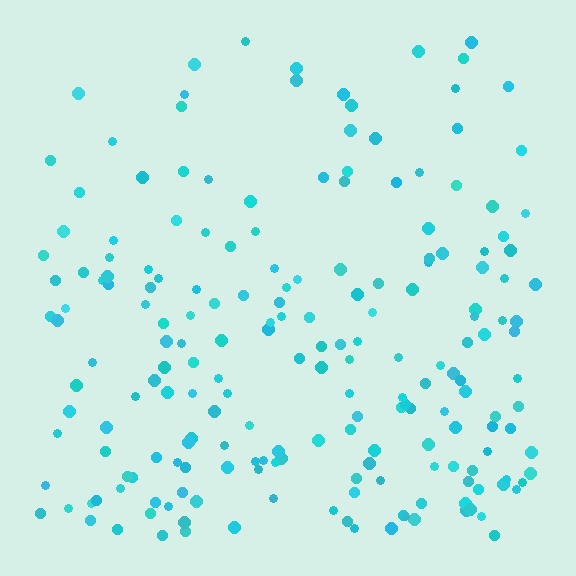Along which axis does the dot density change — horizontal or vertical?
Vertical.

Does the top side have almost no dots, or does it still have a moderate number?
Still a moderate number, just noticeably fewer than the bottom.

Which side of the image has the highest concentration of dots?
The bottom.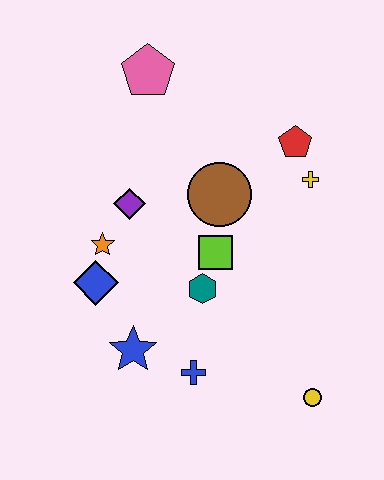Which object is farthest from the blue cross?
The pink pentagon is farthest from the blue cross.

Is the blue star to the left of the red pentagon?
Yes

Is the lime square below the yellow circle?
No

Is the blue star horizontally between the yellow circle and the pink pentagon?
No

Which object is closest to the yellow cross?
The red pentagon is closest to the yellow cross.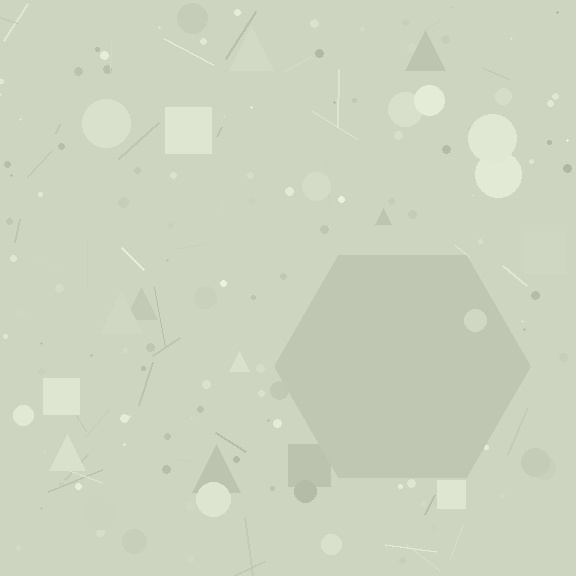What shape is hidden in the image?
A hexagon is hidden in the image.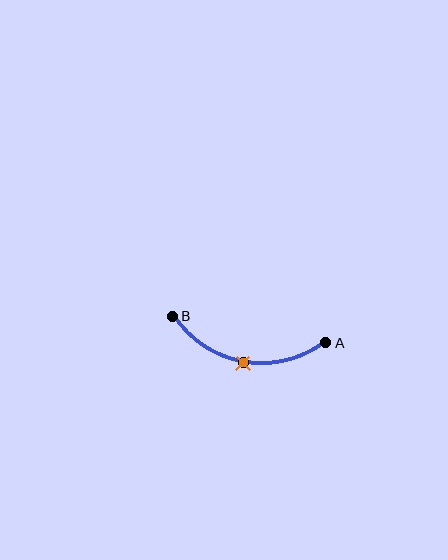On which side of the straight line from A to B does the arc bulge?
The arc bulges below the straight line connecting A and B.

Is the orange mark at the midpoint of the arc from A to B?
Yes. The orange mark lies on the arc at equal arc-length from both A and B — it is the arc midpoint.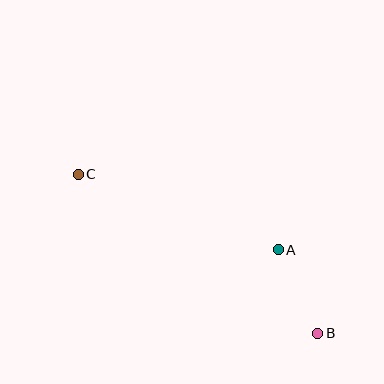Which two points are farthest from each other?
Points B and C are farthest from each other.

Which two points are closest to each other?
Points A and B are closest to each other.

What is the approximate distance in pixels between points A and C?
The distance between A and C is approximately 214 pixels.